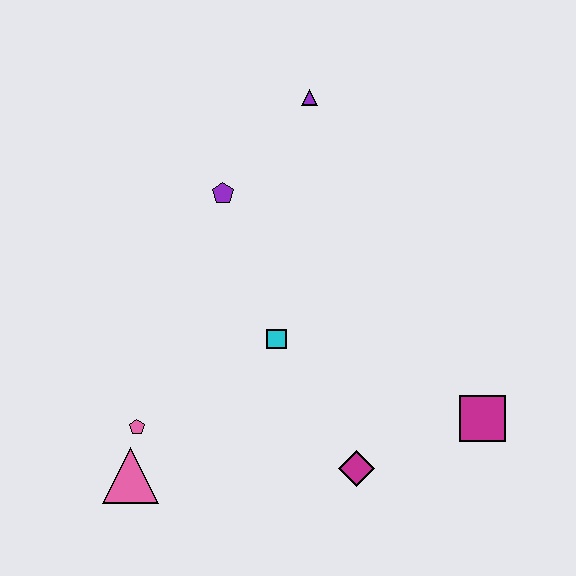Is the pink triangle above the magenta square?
No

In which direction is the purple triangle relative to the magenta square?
The purple triangle is above the magenta square.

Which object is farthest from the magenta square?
The purple triangle is farthest from the magenta square.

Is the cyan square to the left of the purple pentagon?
No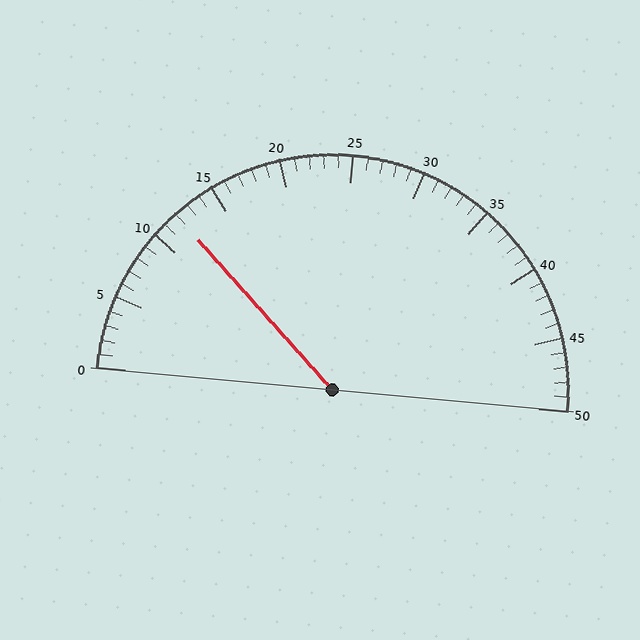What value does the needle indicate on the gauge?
The needle indicates approximately 12.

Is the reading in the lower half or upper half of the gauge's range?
The reading is in the lower half of the range (0 to 50).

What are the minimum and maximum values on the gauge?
The gauge ranges from 0 to 50.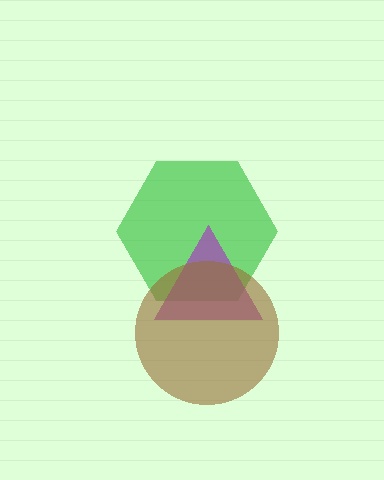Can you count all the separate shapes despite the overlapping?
Yes, there are 3 separate shapes.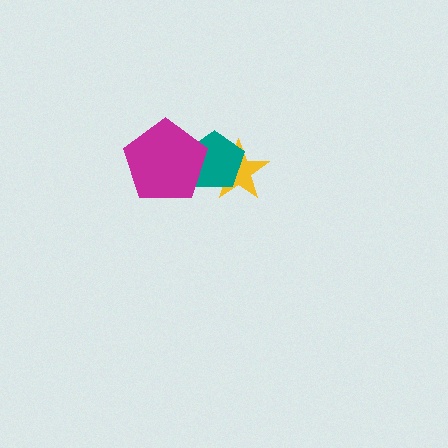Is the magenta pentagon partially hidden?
No, no other shape covers it.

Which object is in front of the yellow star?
The teal pentagon is in front of the yellow star.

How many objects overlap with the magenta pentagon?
1 object overlaps with the magenta pentagon.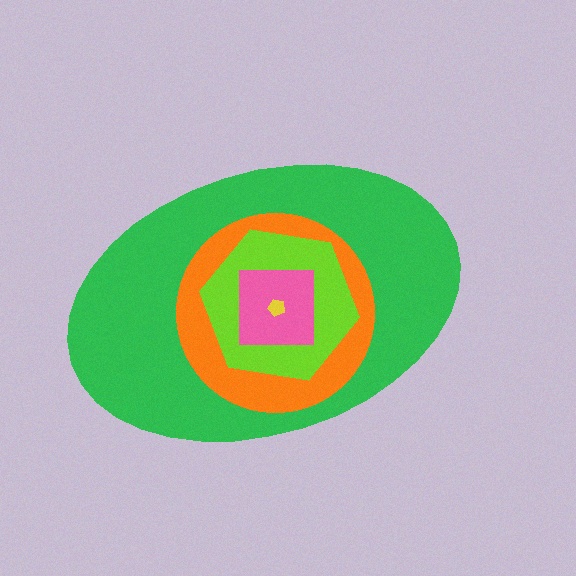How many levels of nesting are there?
5.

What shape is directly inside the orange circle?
The lime hexagon.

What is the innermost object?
The yellow pentagon.